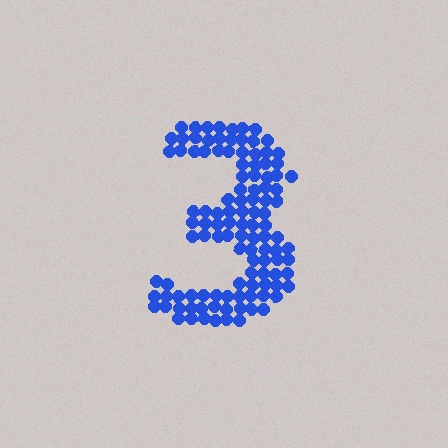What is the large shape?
The large shape is the digit 3.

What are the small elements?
The small elements are circles.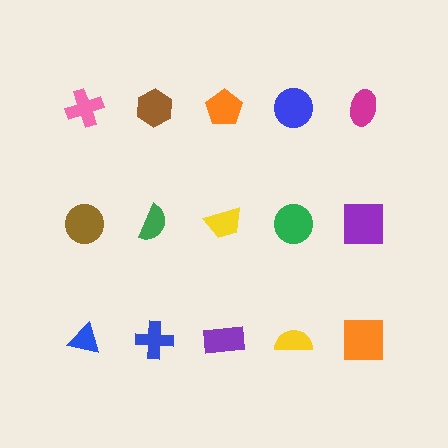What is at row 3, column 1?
A blue triangle.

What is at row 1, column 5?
A magenta ellipse.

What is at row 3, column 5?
An orange square.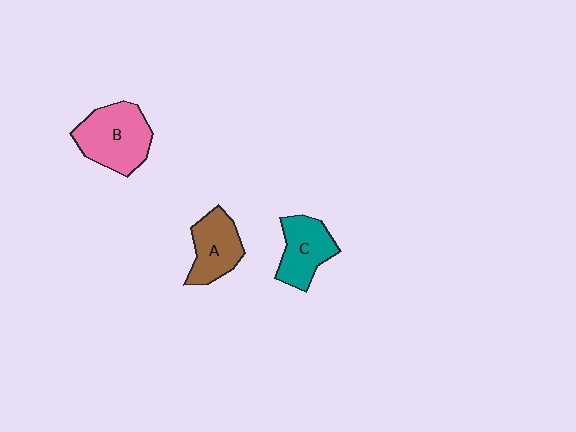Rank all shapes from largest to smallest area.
From largest to smallest: B (pink), C (teal), A (brown).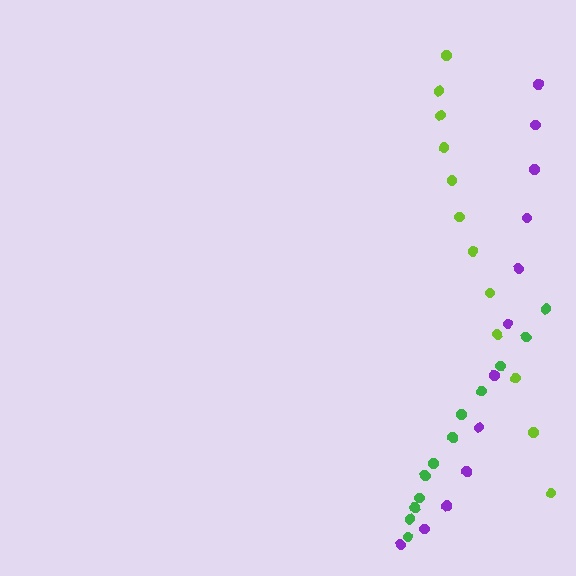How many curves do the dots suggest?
There are 3 distinct paths.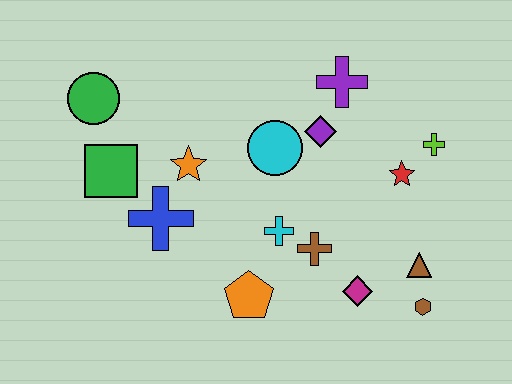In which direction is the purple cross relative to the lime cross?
The purple cross is to the left of the lime cross.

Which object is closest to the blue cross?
The orange star is closest to the blue cross.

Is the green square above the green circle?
No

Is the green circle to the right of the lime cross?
No